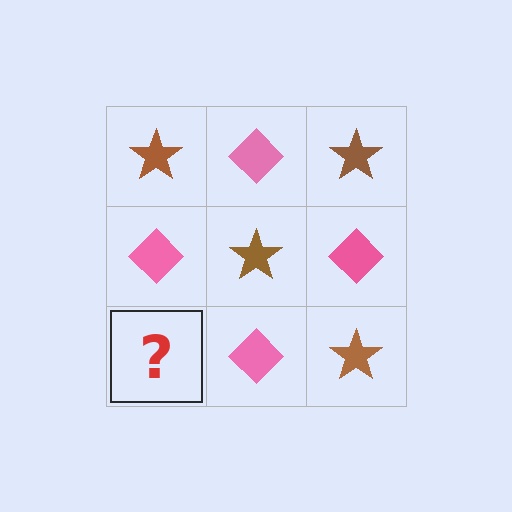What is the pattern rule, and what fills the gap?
The rule is that it alternates brown star and pink diamond in a checkerboard pattern. The gap should be filled with a brown star.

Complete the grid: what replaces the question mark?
The question mark should be replaced with a brown star.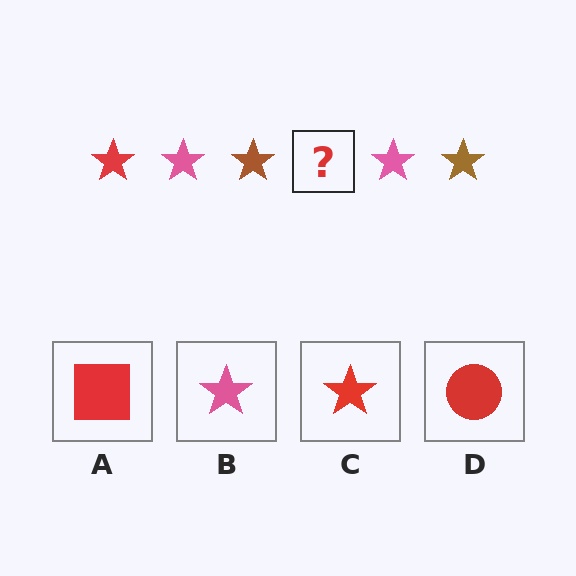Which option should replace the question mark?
Option C.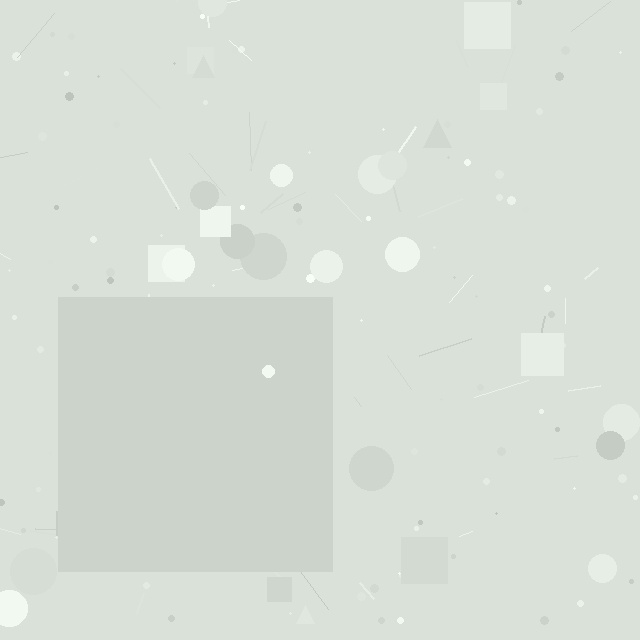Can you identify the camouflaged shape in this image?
The camouflaged shape is a square.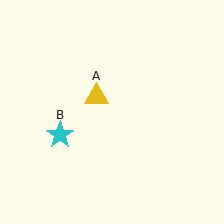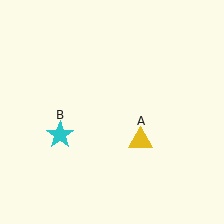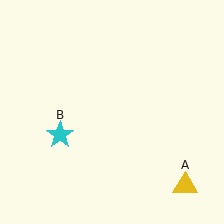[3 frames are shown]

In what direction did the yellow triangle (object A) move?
The yellow triangle (object A) moved down and to the right.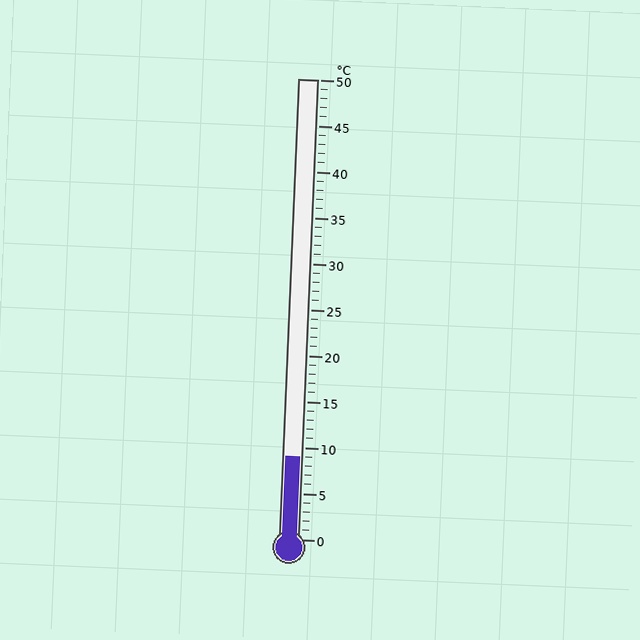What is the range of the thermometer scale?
The thermometer scale ranges from 0°C to 50°C.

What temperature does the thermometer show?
The thermometer shows approximately 9°C.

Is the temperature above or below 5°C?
The temperature is above 5°C.